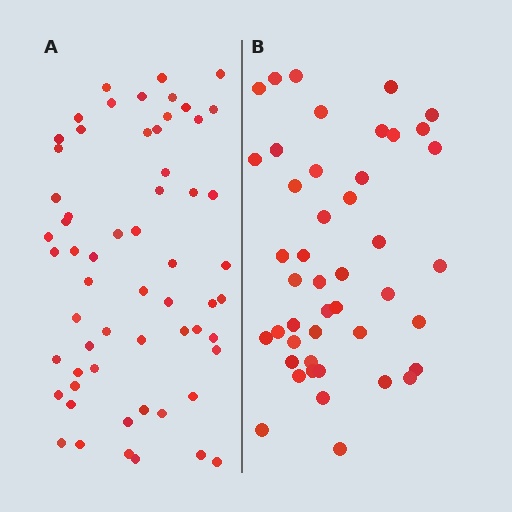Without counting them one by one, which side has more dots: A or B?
Region A (the left region) has more dots.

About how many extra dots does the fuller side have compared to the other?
Region A has approximately 15 more dots than region B.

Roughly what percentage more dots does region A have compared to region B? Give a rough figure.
About 35% more.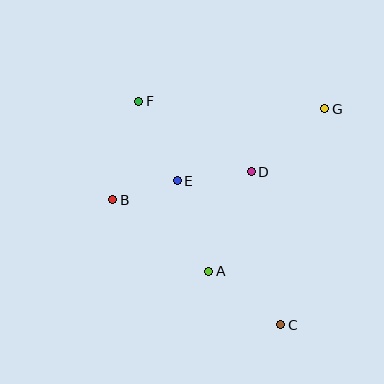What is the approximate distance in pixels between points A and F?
The distance between A and F is approximately 184 pixels.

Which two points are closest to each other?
Points B and E are closest to each other.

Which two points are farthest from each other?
Points C and F are farthest from each other.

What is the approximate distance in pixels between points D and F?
The distance between D and F is approximately 132 pixels.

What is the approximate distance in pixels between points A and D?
The distance between A and D is approximately 109 pixels.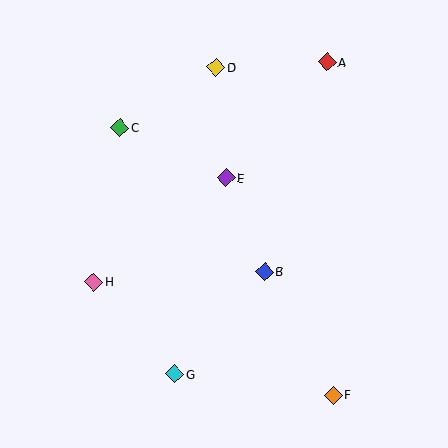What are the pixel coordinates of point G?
Point G is at (174, 374).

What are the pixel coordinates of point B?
Point B is at (265, 272).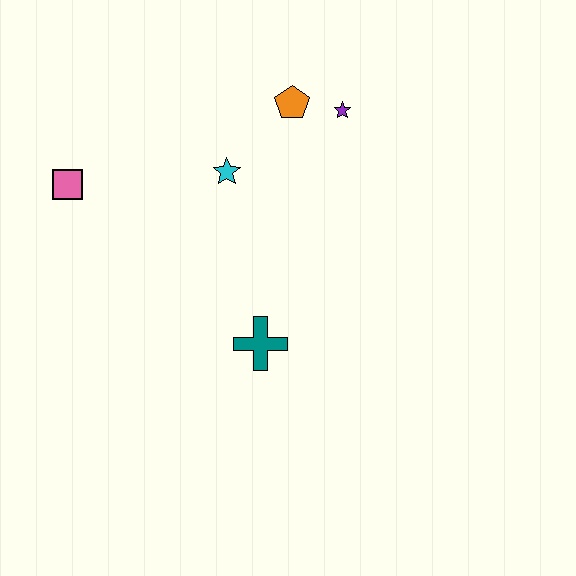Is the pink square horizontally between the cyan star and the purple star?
No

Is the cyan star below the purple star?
Yes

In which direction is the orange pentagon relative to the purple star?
The orange pentagon is to the left of the purple star.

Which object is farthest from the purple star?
The pink square is farthest from the purple star.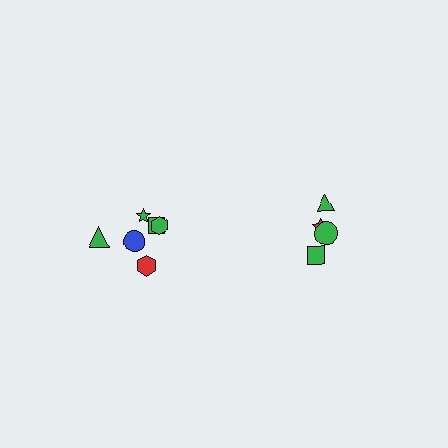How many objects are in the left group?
There are 6 objects.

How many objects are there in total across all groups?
There are 10 objects.